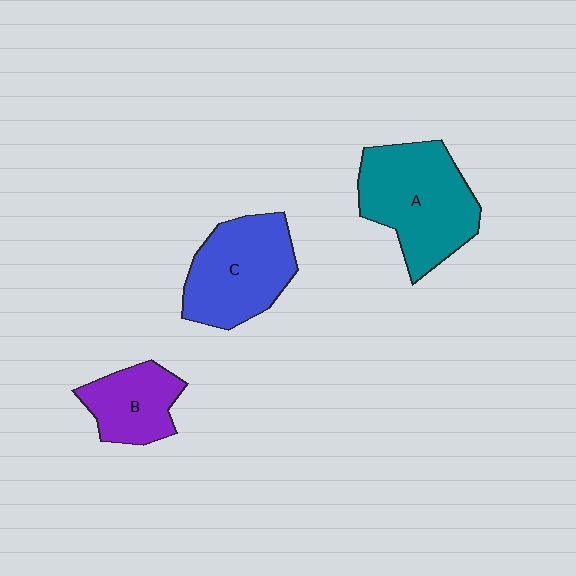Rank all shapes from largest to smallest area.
From largest to smallest: A (teal), C (blue), B (purple).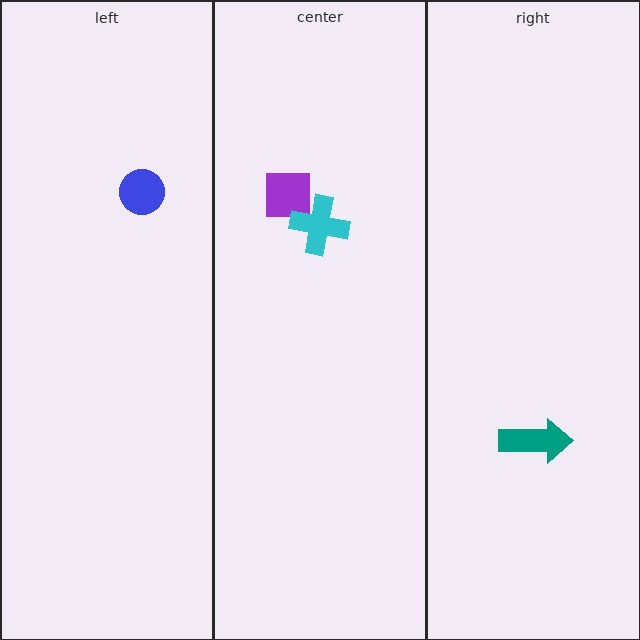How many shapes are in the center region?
2.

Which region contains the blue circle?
The left region.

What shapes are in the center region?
The purple square, the cyan cross.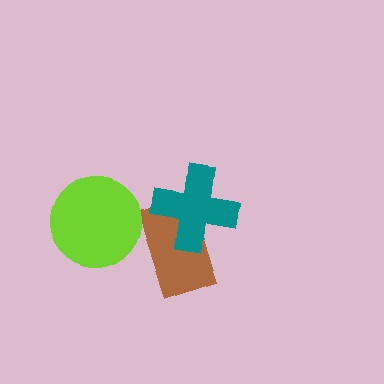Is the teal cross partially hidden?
No, no other shape covers it.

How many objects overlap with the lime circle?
0 objects overlap with the lime circle.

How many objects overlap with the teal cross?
1 object overlaps with the teal cross.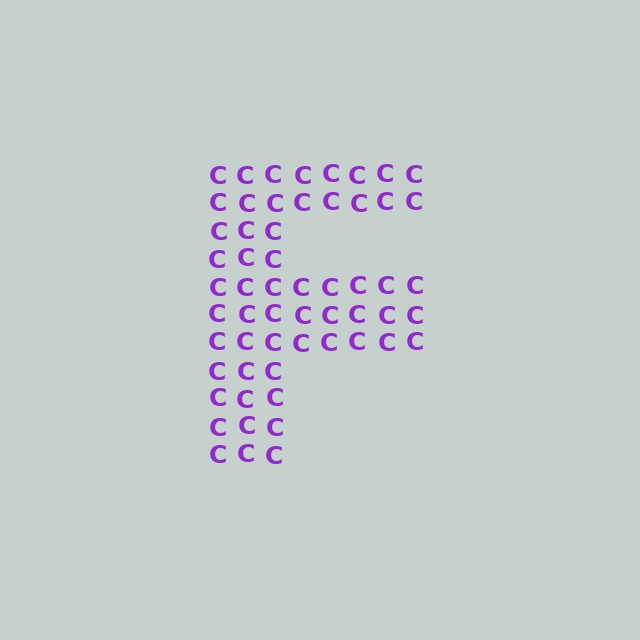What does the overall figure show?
The overall figure shows the letter F.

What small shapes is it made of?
It is made of small letter C's.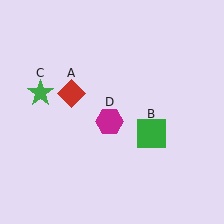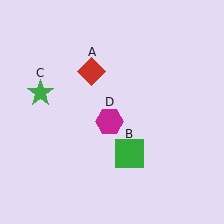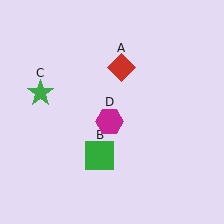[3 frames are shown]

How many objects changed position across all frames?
2 objects changed position: red diamond (object A), green square (object B).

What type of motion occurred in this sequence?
The red diamond (object A), green square (object B) rotated clockwise around the center of the scene.